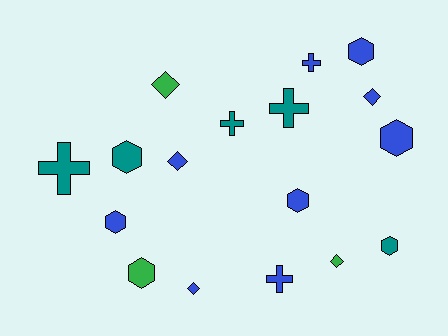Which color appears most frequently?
Blue, with 9 objects.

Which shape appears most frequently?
Hexagon, with 7 objects.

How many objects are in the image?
There are 17 objects.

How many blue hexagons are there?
There are 4 blue hexagons.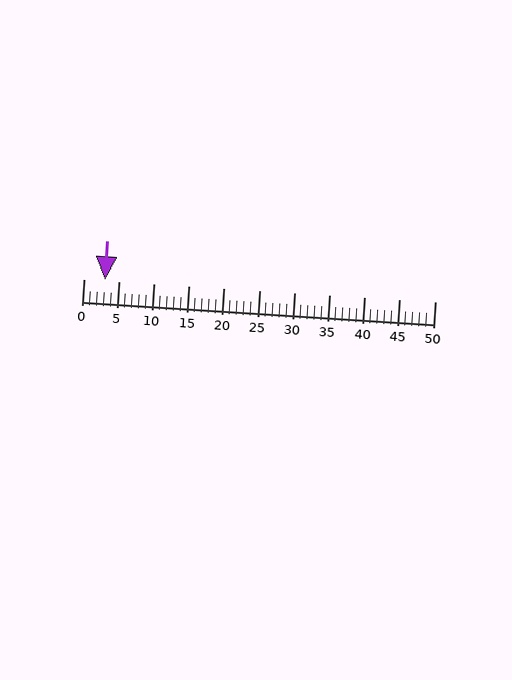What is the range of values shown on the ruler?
The ruler shows values from 0 to 50.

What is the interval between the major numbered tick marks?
The major tick marks are spaced 5 units apart.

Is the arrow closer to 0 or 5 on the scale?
The arrow is closer to 5.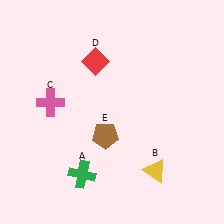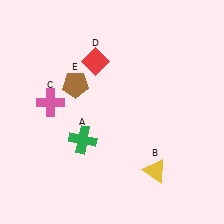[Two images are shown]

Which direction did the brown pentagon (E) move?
The brown pentagon (E) moved up.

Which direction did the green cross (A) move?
The green cross (A) moved up.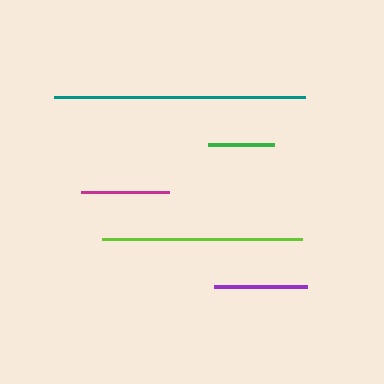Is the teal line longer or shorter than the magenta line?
The teal line is longer than the magenta line.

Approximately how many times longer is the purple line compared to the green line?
The purple line is approximately 1.4 times the length of the green line.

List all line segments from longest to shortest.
From longest to shortest: teal, lime, purple, magenta, green.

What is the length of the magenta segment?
The magenta segment is approximately 88 pixels long.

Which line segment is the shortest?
The green line is the shortest at approximately 66 pixels.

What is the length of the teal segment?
The teal segment is approximately 251 pixels long.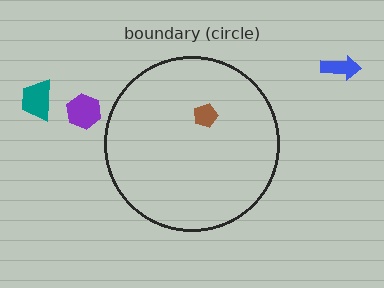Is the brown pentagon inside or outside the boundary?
Inside.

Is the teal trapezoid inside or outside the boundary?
Outside.